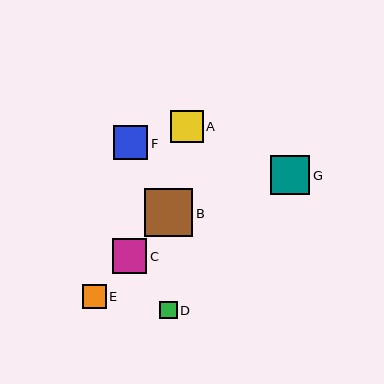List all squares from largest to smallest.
From largest to smallest: B, G, C, F, A, E, D.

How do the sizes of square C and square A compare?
Square C and square A are approximately the same size.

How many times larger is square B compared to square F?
Square B is approximately 1.4 times the size of square F.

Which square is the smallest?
Square D is the smallest with a size of approximately 18 pixels.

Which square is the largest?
Square B is the largest with a size of approximately 49 pixels.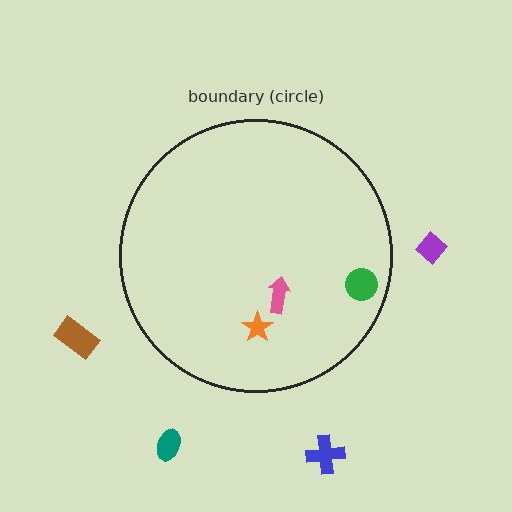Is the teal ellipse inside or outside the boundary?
Outside.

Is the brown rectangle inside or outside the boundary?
Outside.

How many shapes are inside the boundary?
3 inside, 4 outside.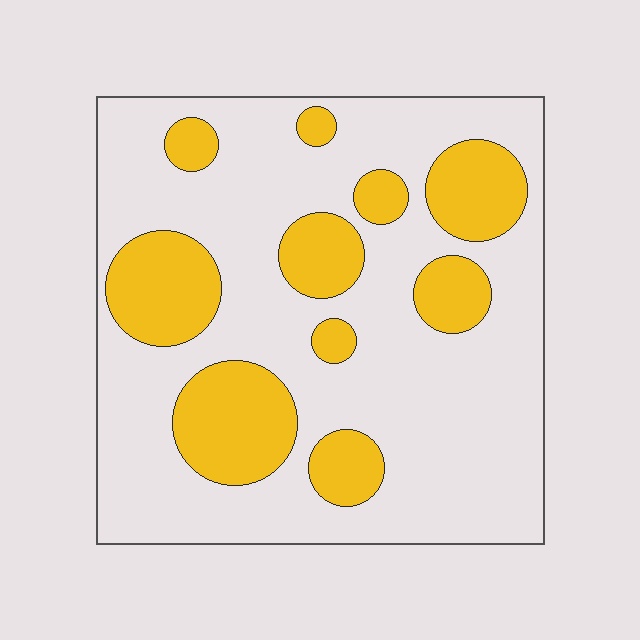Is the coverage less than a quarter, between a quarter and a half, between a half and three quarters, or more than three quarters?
Between a quarter and a half.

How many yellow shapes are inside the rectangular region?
10.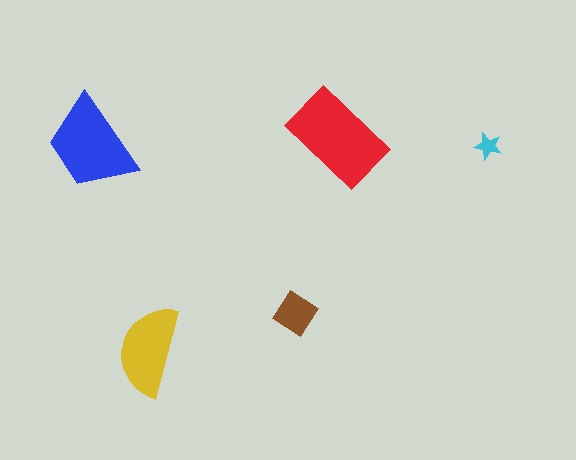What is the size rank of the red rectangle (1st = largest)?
1st.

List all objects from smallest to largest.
The cyan star, the brown diamond, the yellow semicircle, the blue trapezoid, the red rectangle.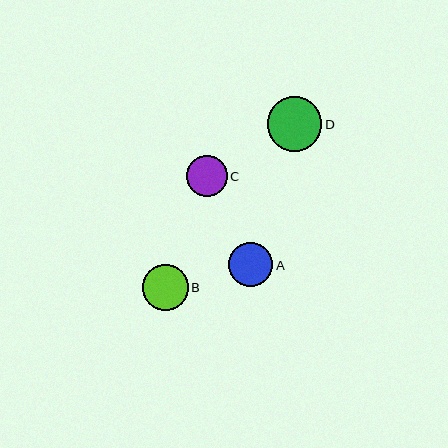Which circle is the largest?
Circle D is the largest with a size of approximately 55 pixels.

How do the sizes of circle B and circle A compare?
Circle B and circle A are approximately the same size.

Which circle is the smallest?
Circle C is the smallest with a size of approximately 41 pixels.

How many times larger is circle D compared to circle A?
Circle D is approximately 1.2 times the size of circle A.